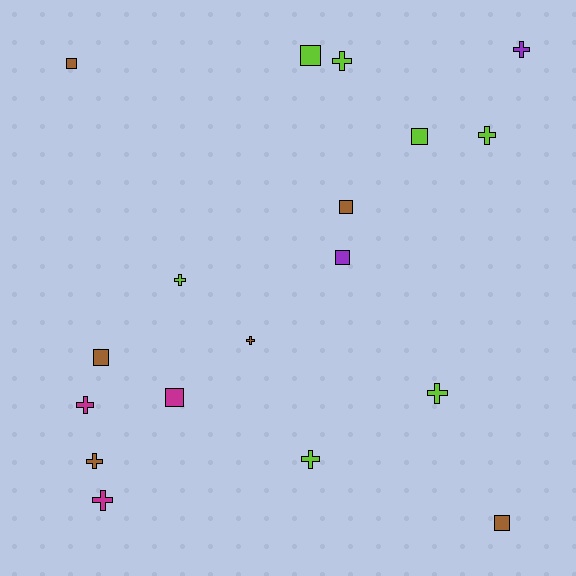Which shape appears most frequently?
Cross, with 10 objects.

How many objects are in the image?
There are 18 objects.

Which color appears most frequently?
Lime, with 7 objects.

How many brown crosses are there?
There are 2 brown crosses.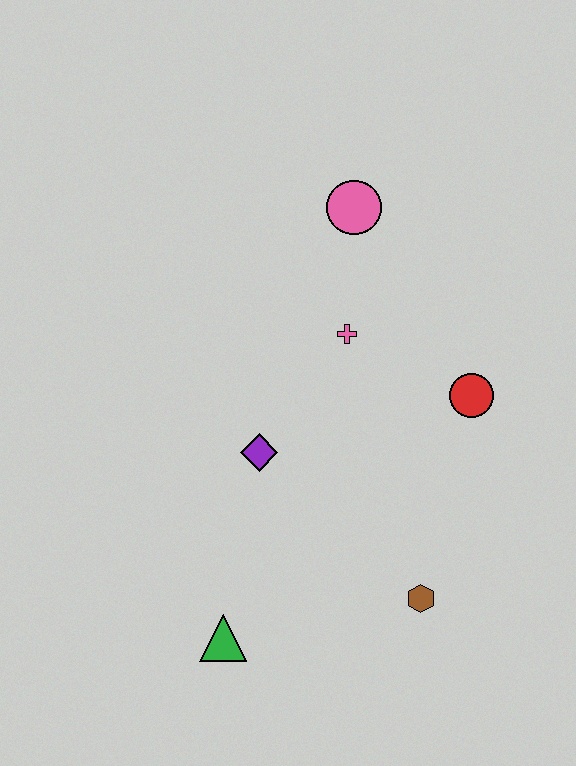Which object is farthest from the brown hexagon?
The pink circle is farthest from the brown hexagon.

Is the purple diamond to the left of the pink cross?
Yes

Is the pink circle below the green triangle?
No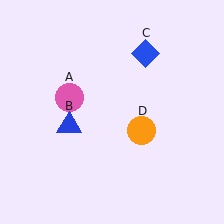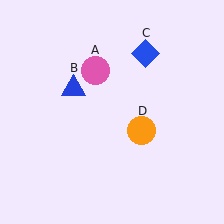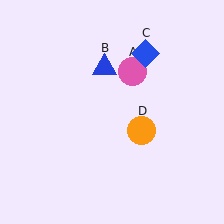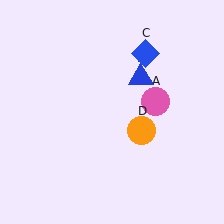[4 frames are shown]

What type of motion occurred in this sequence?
The pink circle (object A), blue triangle (object B) rotated clockwise around the center of the scene.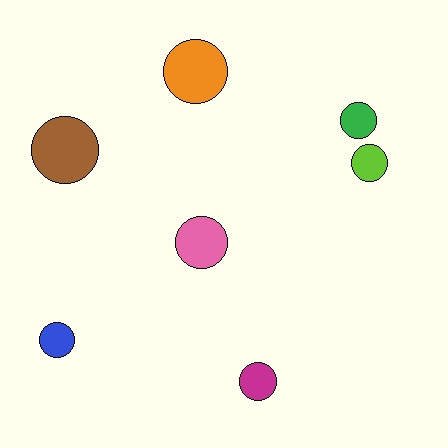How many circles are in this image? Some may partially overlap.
There are 7 circles.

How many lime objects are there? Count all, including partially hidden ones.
There is 1 lime object.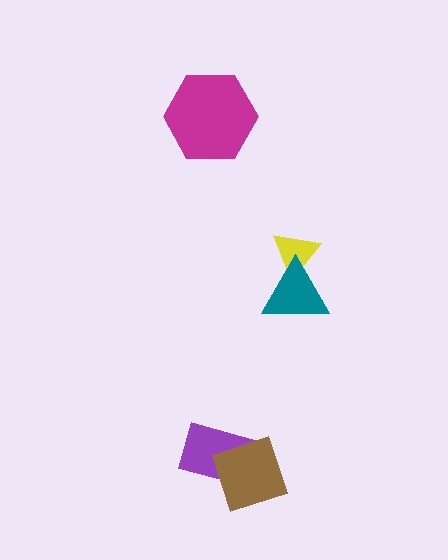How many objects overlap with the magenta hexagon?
0 objects overlap with the magenta hexagon.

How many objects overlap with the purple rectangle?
1 object overlaps with the purple rectangle.